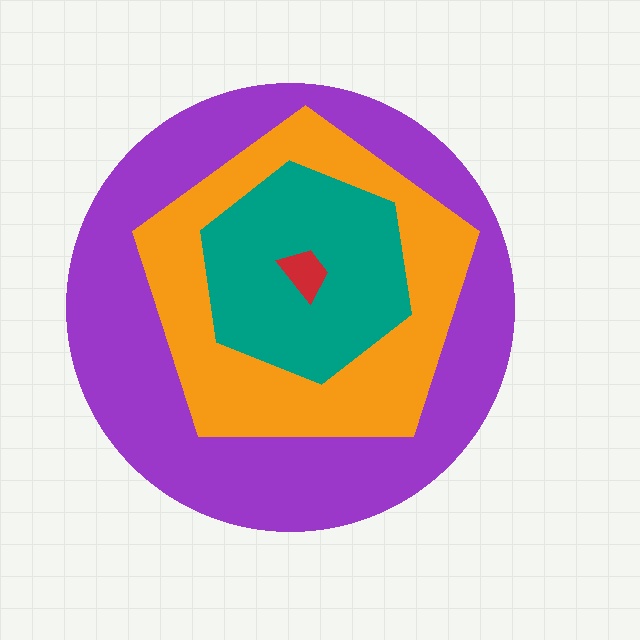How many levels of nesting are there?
4.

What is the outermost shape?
The purple circle.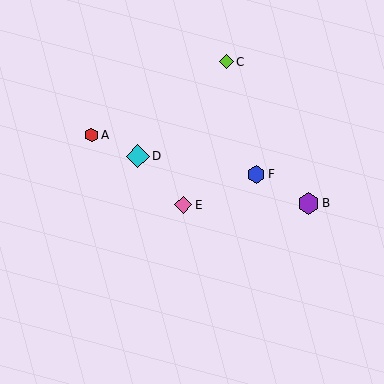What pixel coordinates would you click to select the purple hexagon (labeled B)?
Click at (308, 203) to select the purple hexagon B.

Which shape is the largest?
The cyan diamond (labeled D) is the largest.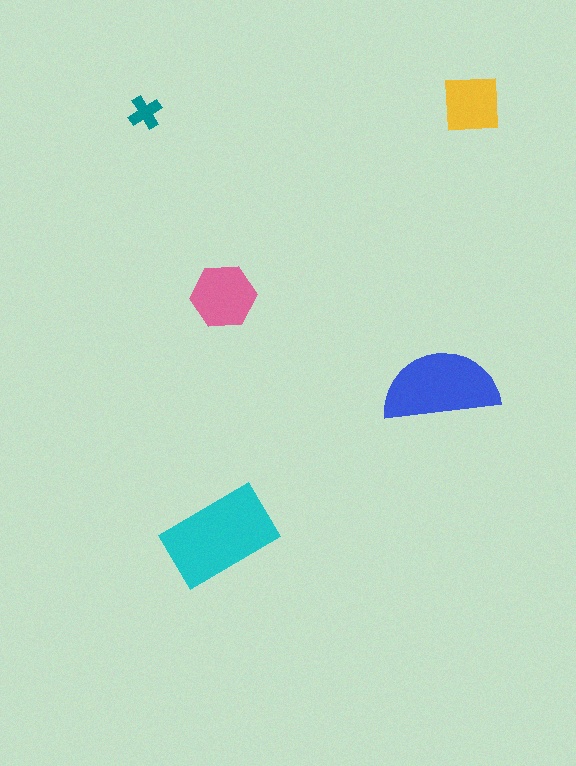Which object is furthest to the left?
The teal cross is leftmost.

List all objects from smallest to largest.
The teal cross, the yellow square, the pink hexagon, the blue semicircle, the cyan rectangle.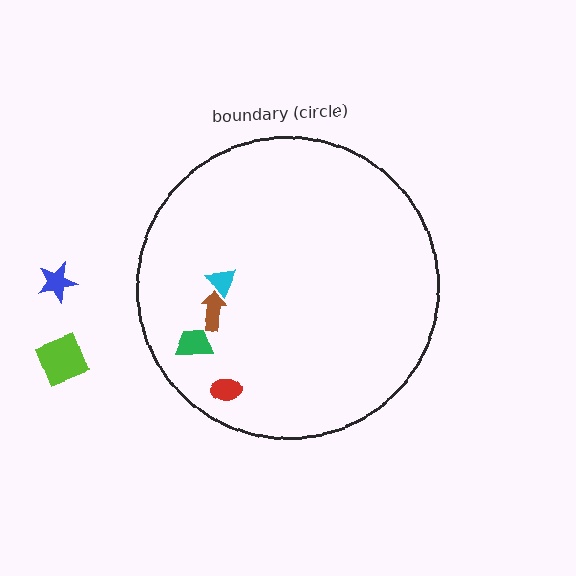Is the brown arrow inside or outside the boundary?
Inside.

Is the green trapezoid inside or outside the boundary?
Inside.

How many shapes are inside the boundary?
4 inside, 2 outside.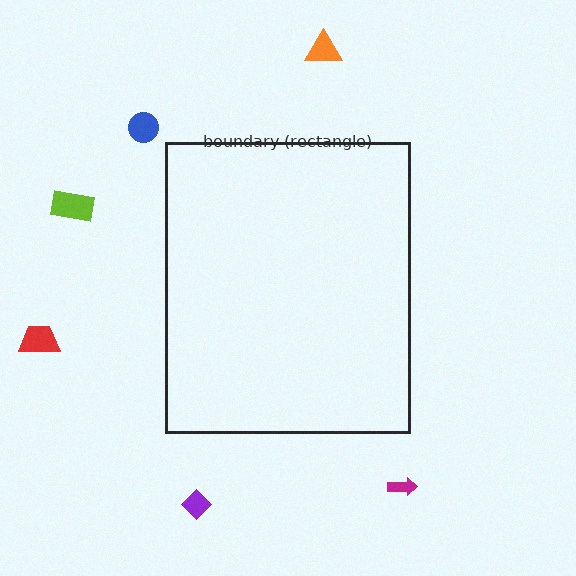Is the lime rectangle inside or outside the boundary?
Outside.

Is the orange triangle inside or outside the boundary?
Outside.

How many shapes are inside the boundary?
0 inside, 6 outside.